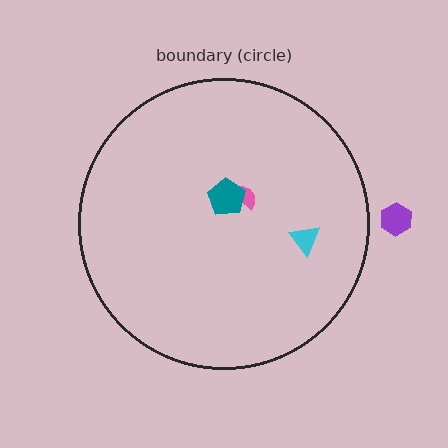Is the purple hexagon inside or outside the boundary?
Outside.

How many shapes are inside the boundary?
3 inside, 1 outside.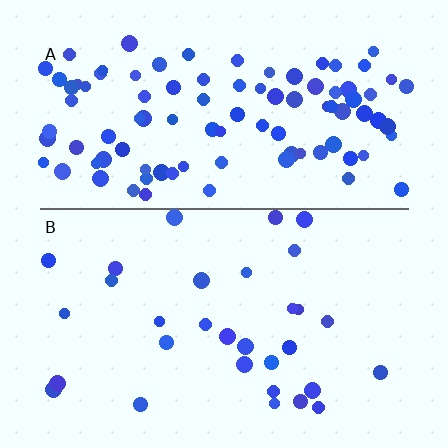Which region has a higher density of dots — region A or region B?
A (the top).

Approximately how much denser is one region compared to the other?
Approximately 3.1× — region A over region B.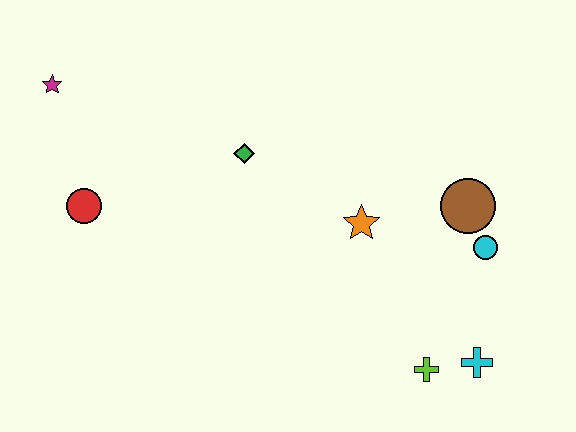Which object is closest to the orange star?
The brown circle is closest to the orange star.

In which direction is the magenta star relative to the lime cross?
The magenta star is to the left of the lime cross.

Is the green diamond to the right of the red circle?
Yes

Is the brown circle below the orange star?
No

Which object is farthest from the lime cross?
The magenta star is farthest from the lime cross.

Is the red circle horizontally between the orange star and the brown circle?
No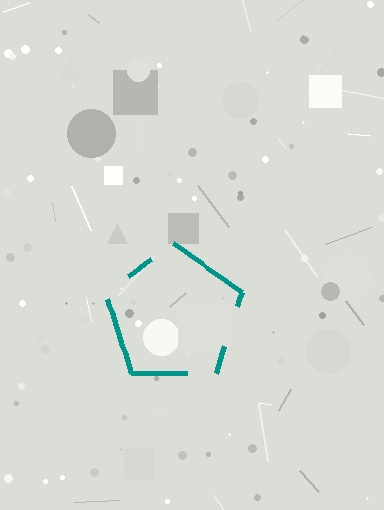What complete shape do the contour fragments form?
The contour fragments form a pentagon.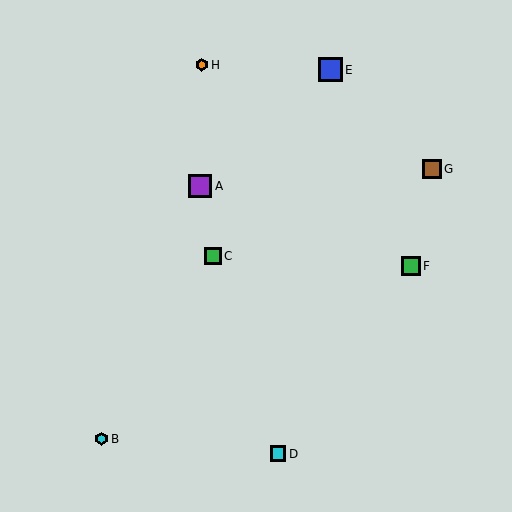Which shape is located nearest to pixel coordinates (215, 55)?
The orange hexagon (labeled H) at (202, 65) is nearest to that location.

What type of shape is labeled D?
Shape D is a cyan square.